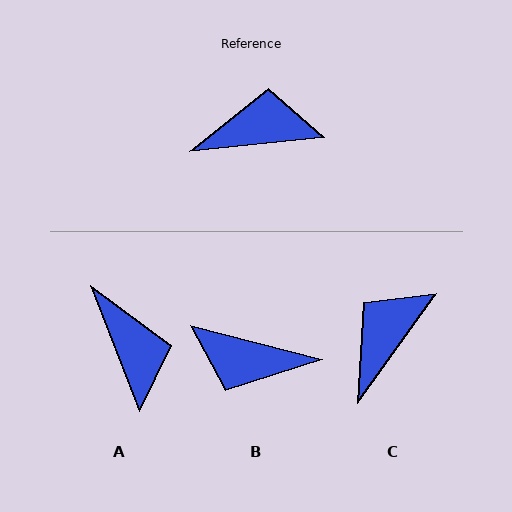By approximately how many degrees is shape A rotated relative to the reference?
Approximately 75 degrees clockwise.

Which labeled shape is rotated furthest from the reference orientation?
B, about 160 degrees away.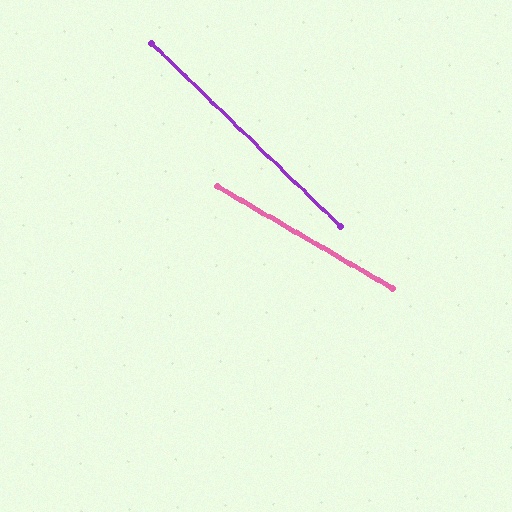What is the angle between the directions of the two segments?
Approximately 14 degrees.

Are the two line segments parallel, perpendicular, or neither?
Neither parallel nor perpendicular — they differ by about 14°.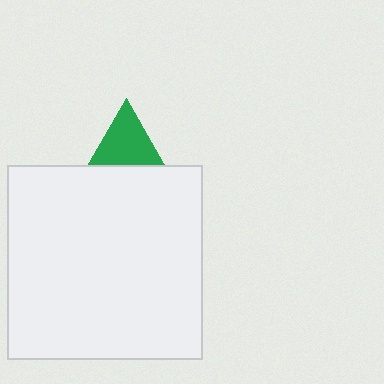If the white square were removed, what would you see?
You would see the complete green triangle.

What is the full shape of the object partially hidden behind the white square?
The partially hidden object is a green triangle.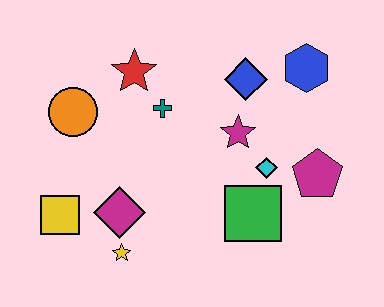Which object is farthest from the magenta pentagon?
The yellow square is farthest from the magenta pentagon.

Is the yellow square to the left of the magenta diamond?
Yes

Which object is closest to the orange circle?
The red star is closest to the orange circle.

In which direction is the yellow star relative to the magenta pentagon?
The yellow star is to the left of the magenta pentagon.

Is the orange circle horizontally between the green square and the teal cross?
No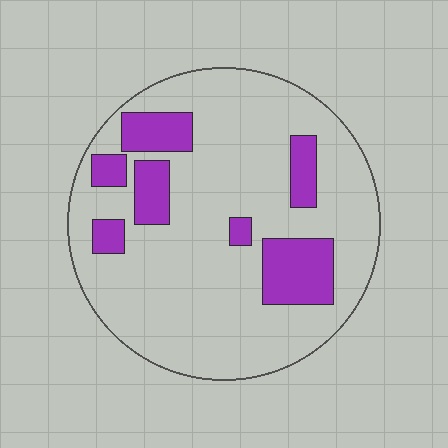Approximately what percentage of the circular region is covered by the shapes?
Approximately 20%.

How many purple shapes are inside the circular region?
7.